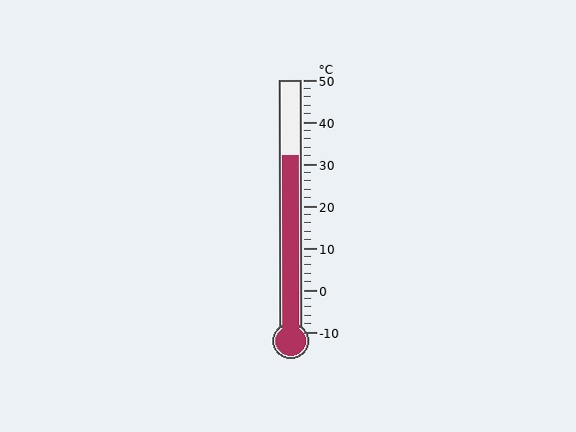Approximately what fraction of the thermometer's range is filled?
The thermometer is filled to approximately 70% of its range.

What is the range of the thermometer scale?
The thermometer scale ranges from -10°C to 50°C.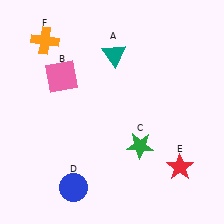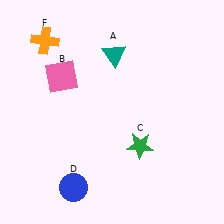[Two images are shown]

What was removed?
The red star (E) was removed in Image 2.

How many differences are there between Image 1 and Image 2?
There is 1 difference between the two images.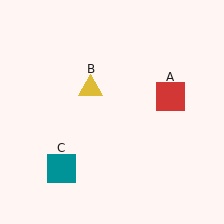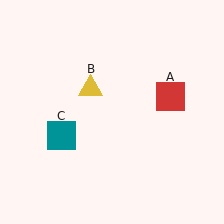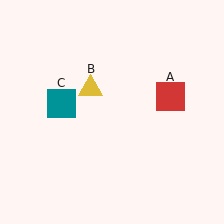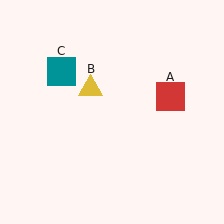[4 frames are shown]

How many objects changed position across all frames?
1 object changed position: teal square (object C).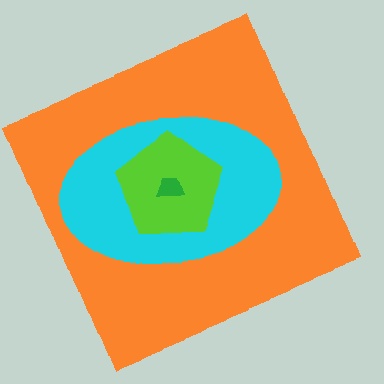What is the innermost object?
The green trapezoid.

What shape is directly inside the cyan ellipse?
The lime pentagon.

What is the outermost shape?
The orange square.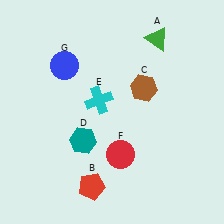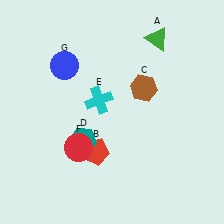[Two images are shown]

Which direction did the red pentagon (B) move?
The red pentagon (B) moved up.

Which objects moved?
The objects that moved are: the red pentagon (B), the red circle (F).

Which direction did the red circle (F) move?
The red circle (F) moved left.